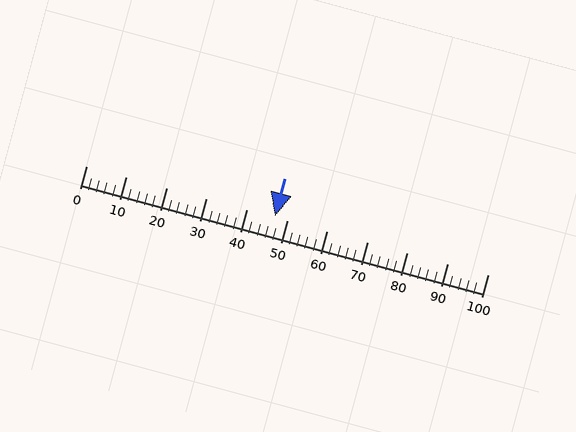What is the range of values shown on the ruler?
The ruler shows values from 0 to 100.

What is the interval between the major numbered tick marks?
The major tick marks are spaced 10 units apart.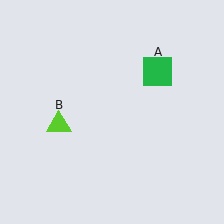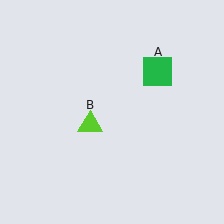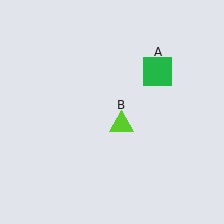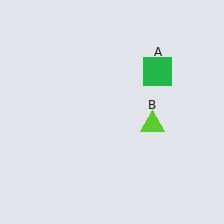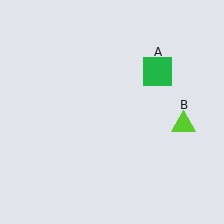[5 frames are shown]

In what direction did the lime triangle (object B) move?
The lime triangle (object B) moved right.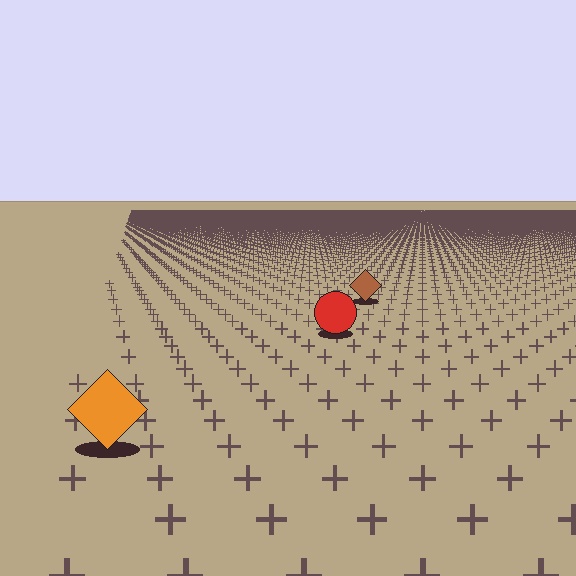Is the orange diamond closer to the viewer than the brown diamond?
Yes. The orange diamond is closer — you can tell from the texture gradient: the ground texture is coarser near it.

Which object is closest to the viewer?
The orange diamond is closest. The texture marks near it are larger and more spread out.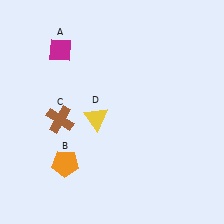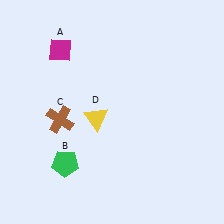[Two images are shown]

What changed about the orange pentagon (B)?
In Image 1, B is orange. In Image 2, it changed to green.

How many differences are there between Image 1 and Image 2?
There is 1 difference between the two images.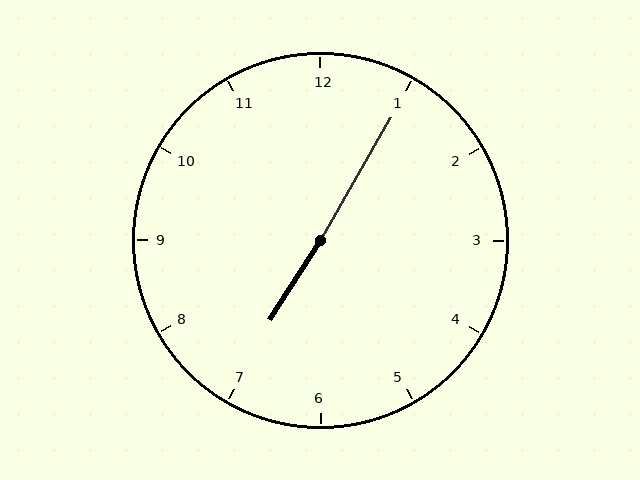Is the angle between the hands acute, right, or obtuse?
It is obtuse.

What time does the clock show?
7:05.